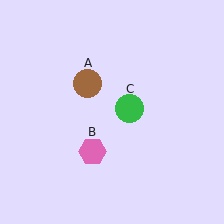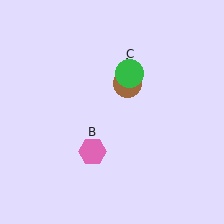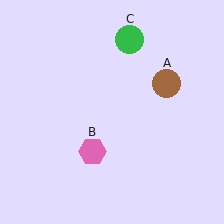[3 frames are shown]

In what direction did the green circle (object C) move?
The green circle (object C) moved up.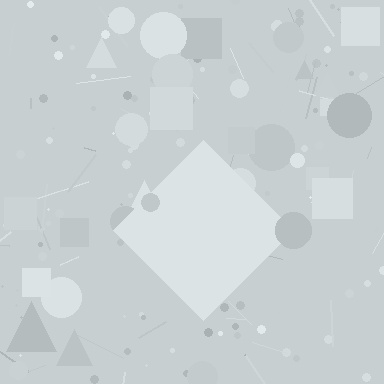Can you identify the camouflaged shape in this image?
The camouflaged shape is a diamond.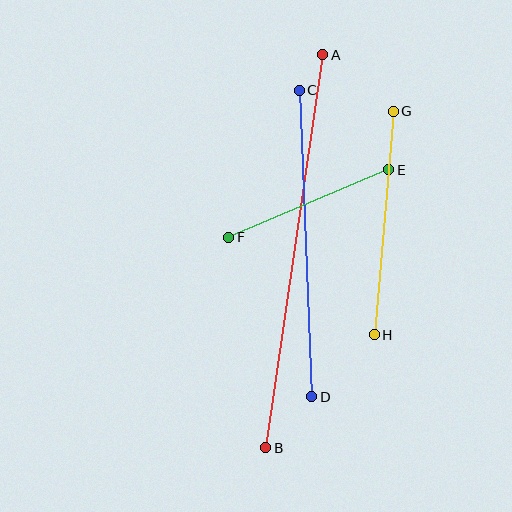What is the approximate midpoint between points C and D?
The midpoint is at approximately (305, 244) pixels.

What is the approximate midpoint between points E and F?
The midpoint is at approximately (309, 203) pixels.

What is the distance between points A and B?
The distance is approximately 397 pixels.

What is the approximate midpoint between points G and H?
The midpoint is at approximately (384, 223) pixels.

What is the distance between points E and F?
The distance is approximately 174 pixels.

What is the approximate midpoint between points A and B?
The midpoint is at approximately (294, 251) pixels.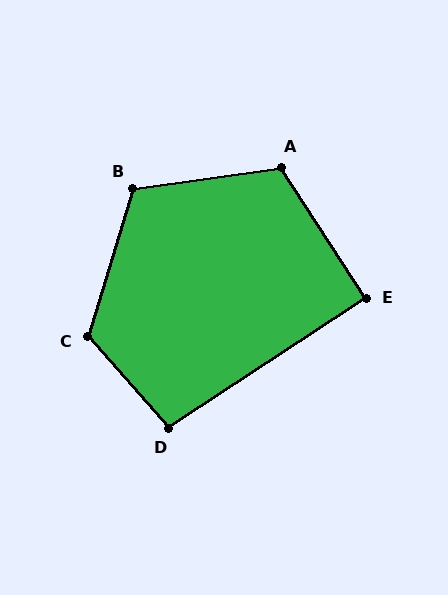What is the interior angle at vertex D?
Approximately 98 degrees (obtuse).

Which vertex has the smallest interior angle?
E, at approximately 90 degrees.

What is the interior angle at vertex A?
Approximately 115 degrees (obtuse).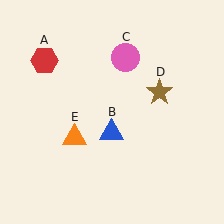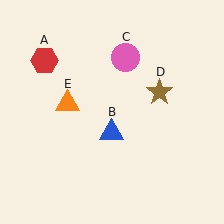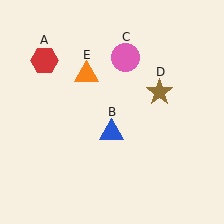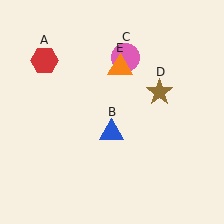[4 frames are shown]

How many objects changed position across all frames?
1 object changed position: orange triangle (object E).